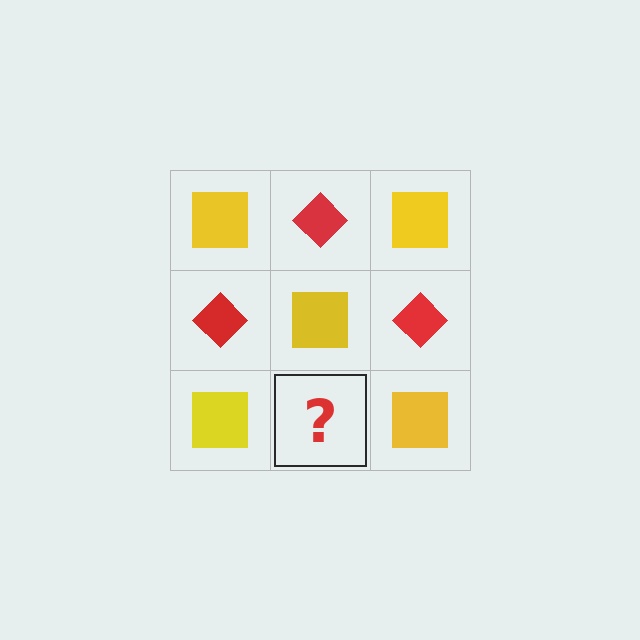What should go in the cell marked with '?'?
The missing cell should contain a red diamond.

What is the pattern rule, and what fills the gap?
The rule is that it alternates yellow square and red diamond in a checkerboard pattern. The gap should be filled with a red diamond.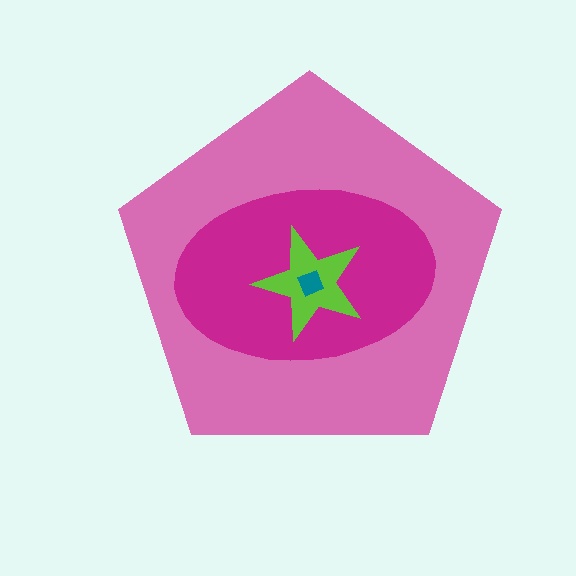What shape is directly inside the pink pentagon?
The magenta ellipse.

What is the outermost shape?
The pink pentagon.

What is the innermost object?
The teal square.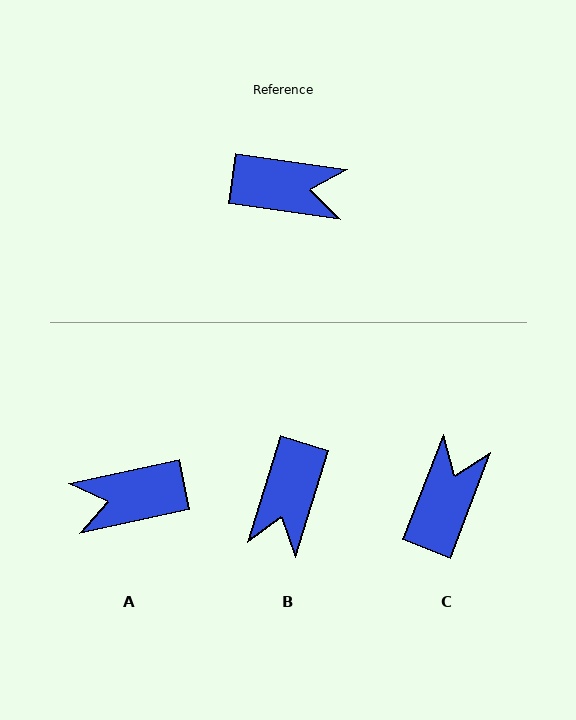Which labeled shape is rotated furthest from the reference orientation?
A, about 160 degrees away.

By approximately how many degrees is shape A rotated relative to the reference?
Approximately 160 degrees clockwise.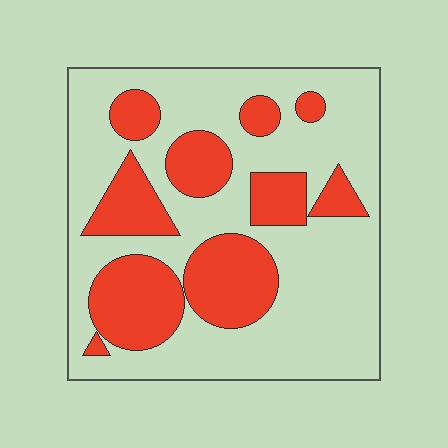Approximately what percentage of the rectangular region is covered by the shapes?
Approximately 35%.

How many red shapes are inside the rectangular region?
10.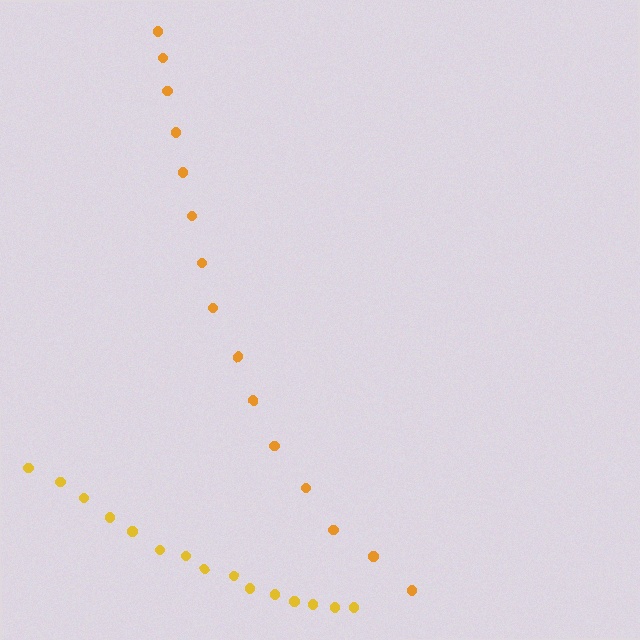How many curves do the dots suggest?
There are 2 distinct paths.